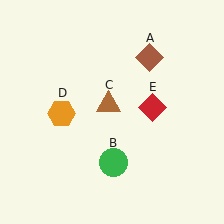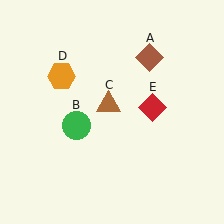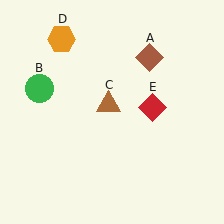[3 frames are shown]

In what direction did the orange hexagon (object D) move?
The orange hexagon (object D) moved up.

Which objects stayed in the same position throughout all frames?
Brown diamond (object A) and brown triangle (object C) and red diamond (object E) remained stationary.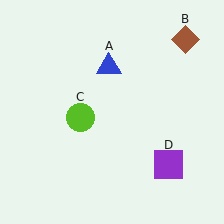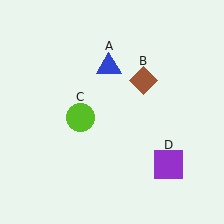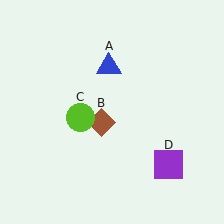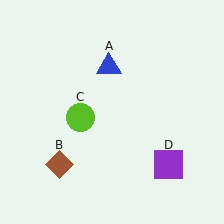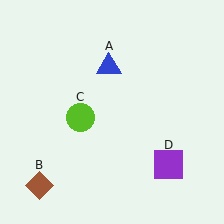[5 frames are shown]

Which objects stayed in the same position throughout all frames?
Blue triangle (object A) and lime circle (object C) and purple square (object D) remained stationary.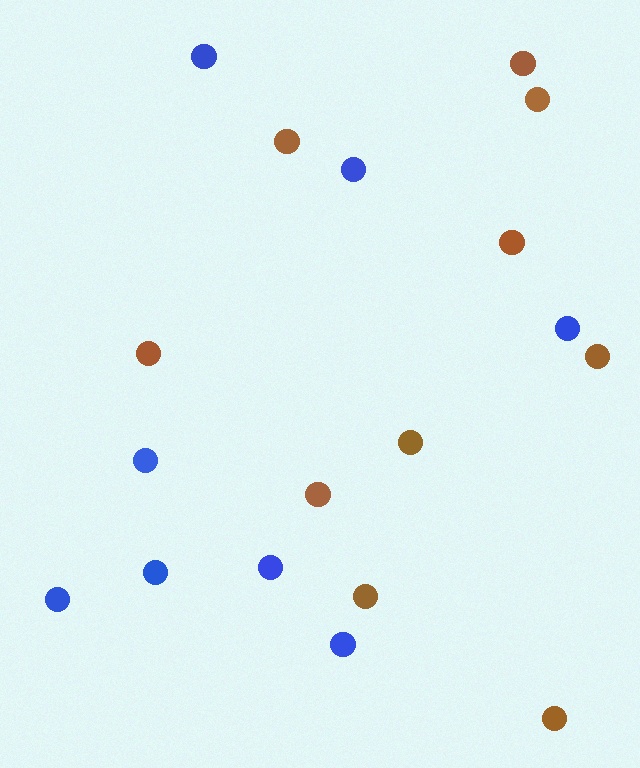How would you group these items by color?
There are 2 groups: one group of brown circles (10) and one group of blue circles (8).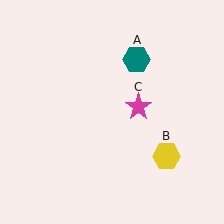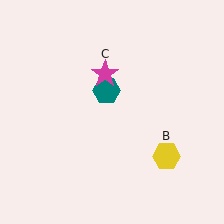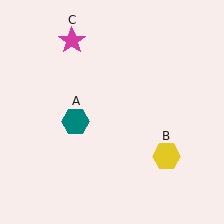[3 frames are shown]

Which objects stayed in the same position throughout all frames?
Yellow hexagon (object B) remained stationary.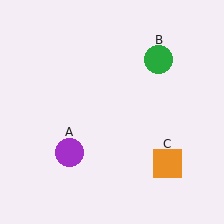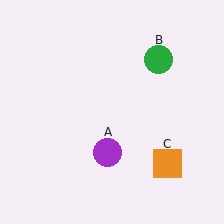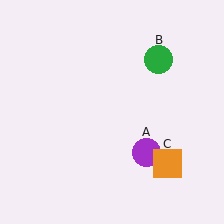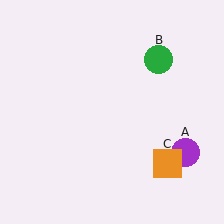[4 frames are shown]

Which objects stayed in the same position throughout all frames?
Green circle (object B) and orange square (object C) remained stationary.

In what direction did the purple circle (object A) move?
The purple circle (object A) moved right.